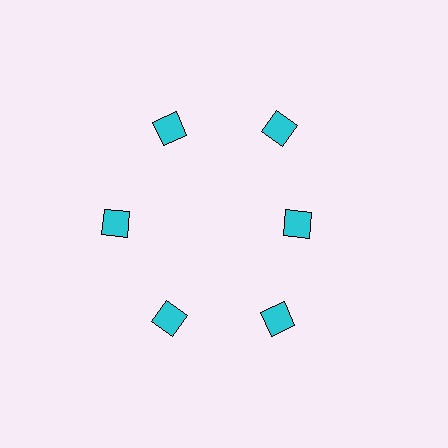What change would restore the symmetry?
The symmetry would be restored by moving it outward, back onto the ring so that all 6 squares sit at equal angles and equal distance from the center.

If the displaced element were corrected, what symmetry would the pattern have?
It would have 6-fold rotational symmetry — the pattern would map onto itself every 60 degrees.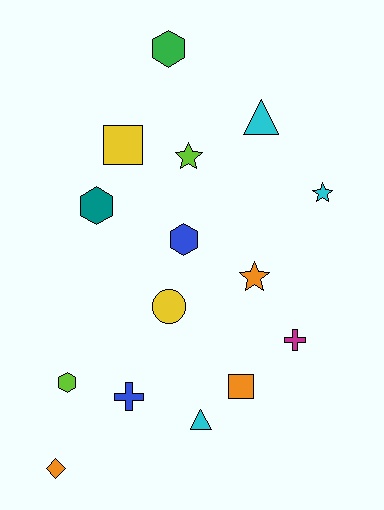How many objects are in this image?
There are 15 objects.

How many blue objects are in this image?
There are 2 blue objects.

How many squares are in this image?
There are 2 squares.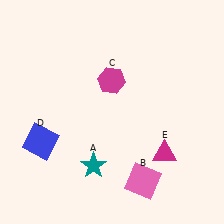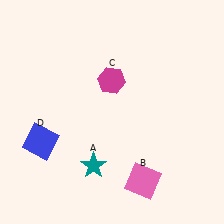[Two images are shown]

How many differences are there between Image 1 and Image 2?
There is 1 difference between the two images.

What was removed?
The magenta triangle (E) was removed in Image 2.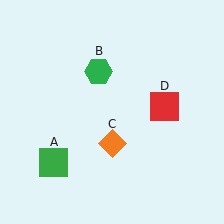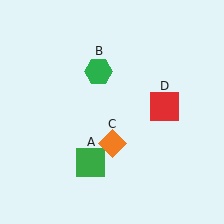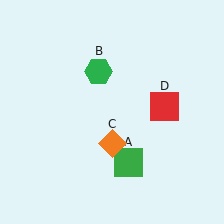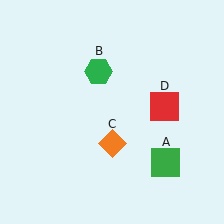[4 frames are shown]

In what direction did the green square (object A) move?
The green square (object A) moved right.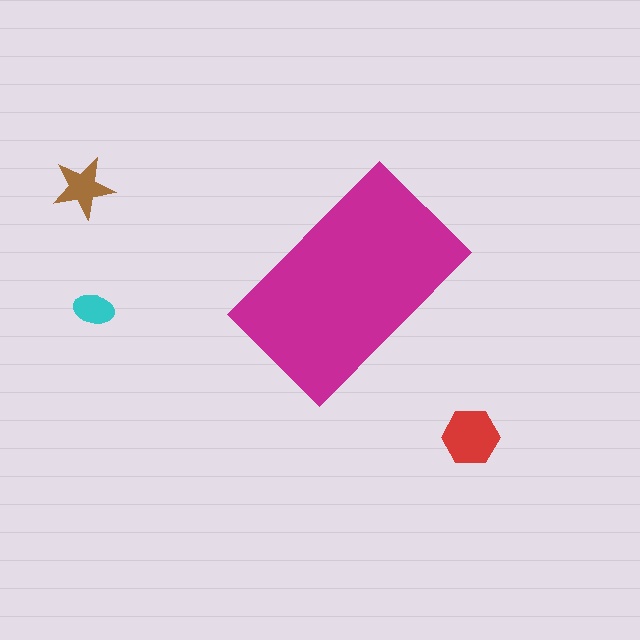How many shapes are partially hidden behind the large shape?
0 shapes are partially hidden.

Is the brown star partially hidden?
No, the brown star is fully visible.